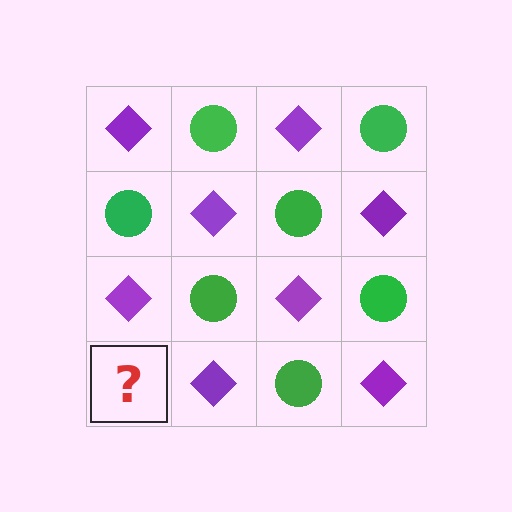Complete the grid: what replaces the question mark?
The question mark should be replaced with a green circle.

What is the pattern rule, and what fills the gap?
The rule is that it alternates purple diamond and green circle in a checkerboard pattern. The gap should be filled with a green circle.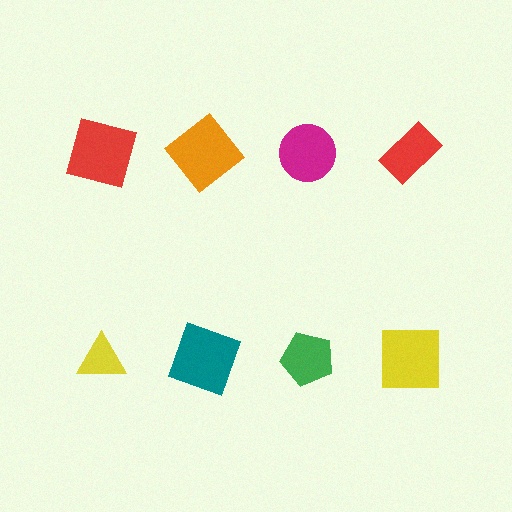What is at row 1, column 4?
A red rectangle.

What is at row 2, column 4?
A yellow square.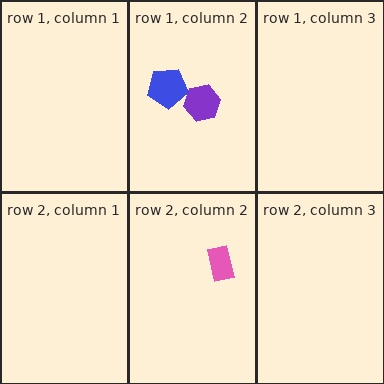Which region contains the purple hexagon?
The row 1, column 2 region.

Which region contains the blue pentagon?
The row 1, column 2 region.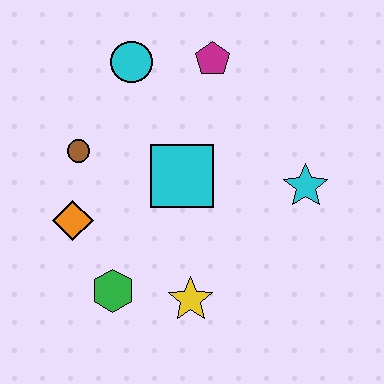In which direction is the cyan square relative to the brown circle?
The cyan square is to the right of the brown circle.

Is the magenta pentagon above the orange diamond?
Yes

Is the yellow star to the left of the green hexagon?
No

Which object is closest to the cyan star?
The cyan square is closest to the cyan star.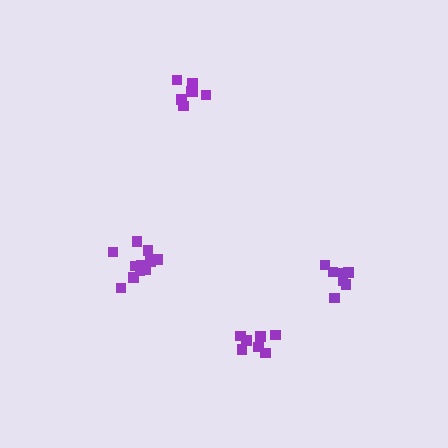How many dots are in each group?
Group 1: 8 dots, Group 2: 13 dots, Group 3: 7 dots, Group 4: 7 dots (35 total).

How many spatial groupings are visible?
There are 4 spatial groupings.